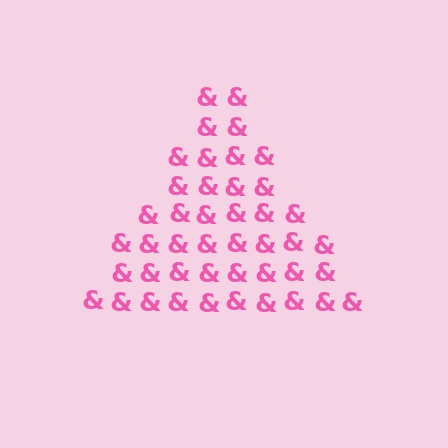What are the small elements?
The small elements are ampersands.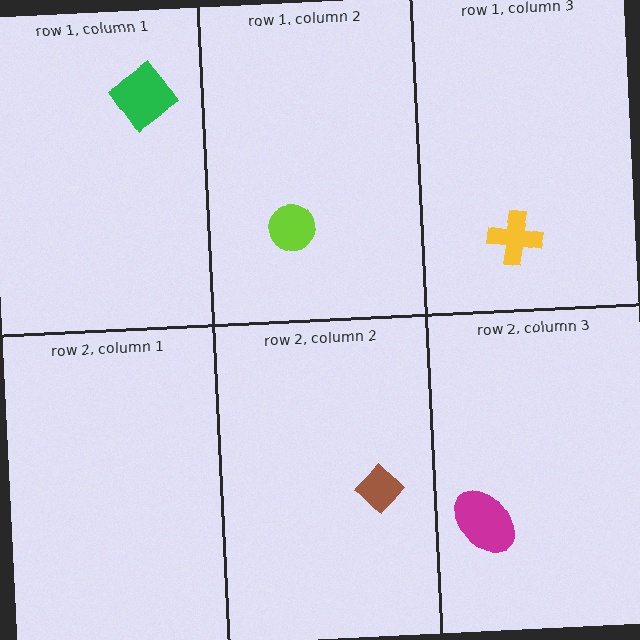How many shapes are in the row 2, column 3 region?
1.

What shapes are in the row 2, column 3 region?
The magenta ellipse.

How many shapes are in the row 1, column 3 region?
1.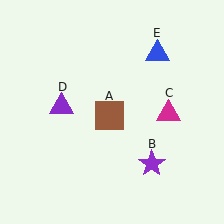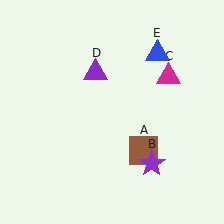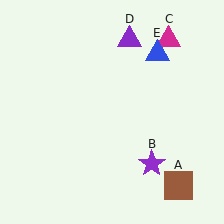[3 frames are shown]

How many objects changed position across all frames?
3 objects changed position: brown square (object A), magenta triangle (object C), purple triangle (object D).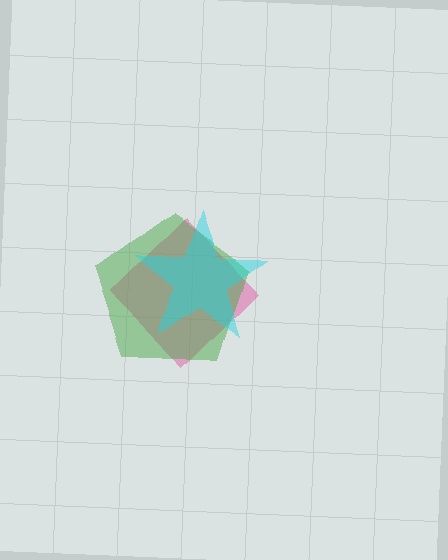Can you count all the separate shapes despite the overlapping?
Yes, there are 3 separate shapes.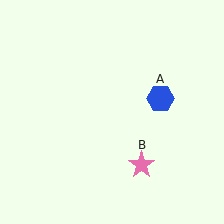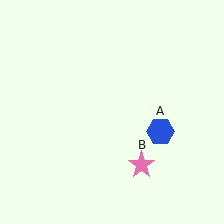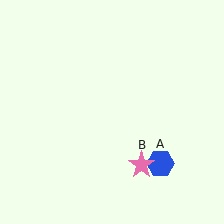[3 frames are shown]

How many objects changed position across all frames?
1 object changed position: blue hexagon (object A).